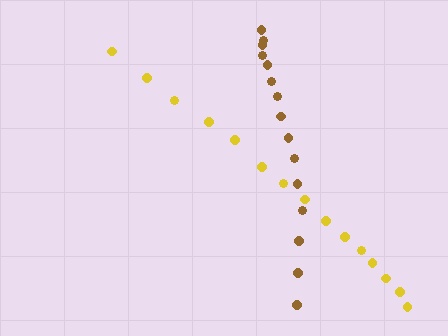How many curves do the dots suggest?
There are 2 distinct paths.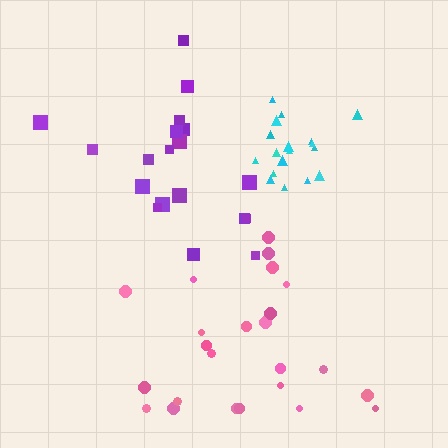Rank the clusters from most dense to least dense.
cyan, pink, purple.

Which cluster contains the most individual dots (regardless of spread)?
Pink (24).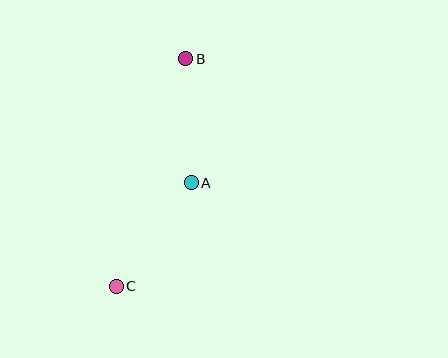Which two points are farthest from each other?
Points B and C are farthest from each other.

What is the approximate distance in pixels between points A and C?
The distance between A and C is approximately 128 pixels.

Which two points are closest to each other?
Points A and B are closest to each other.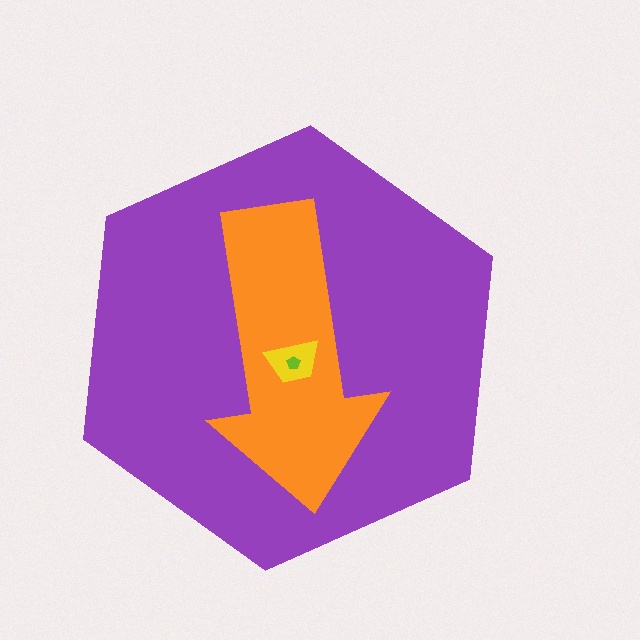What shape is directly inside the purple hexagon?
The orange arrow.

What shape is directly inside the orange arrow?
The yellow trapezoid.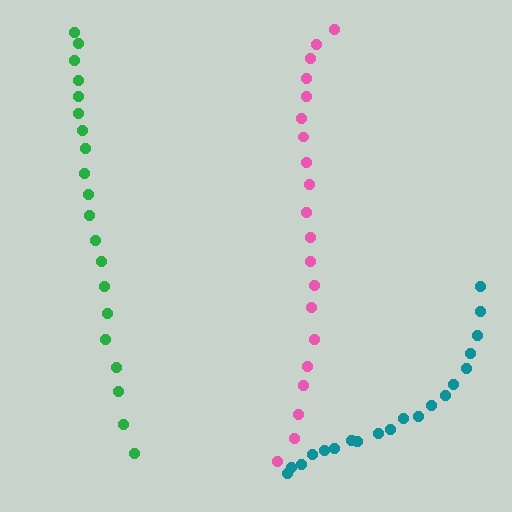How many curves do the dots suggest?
There are 3 distinct paths.